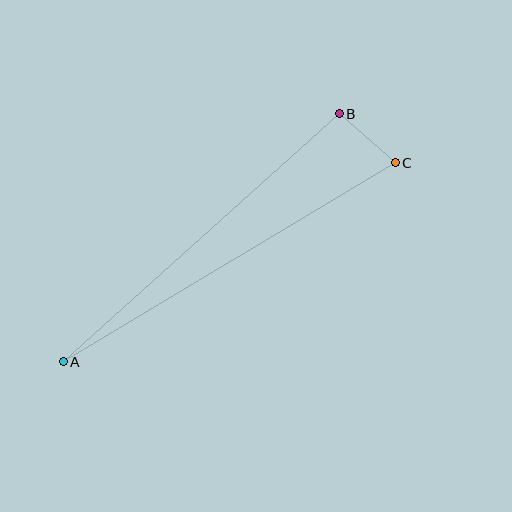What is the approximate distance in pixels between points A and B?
The distance between A and B is approximately 371 pixels.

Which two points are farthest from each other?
Points A and C are farthest from each other.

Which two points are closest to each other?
Points B and C are closest to each other.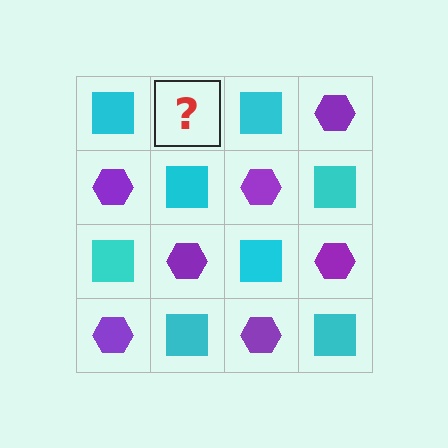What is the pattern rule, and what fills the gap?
The rule is that it alternates cyan square and purple hexagon in a checkerboard pattern. The gap should be filled with a purple hexagon.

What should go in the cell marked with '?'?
The missing cell should contain a purple hexagon.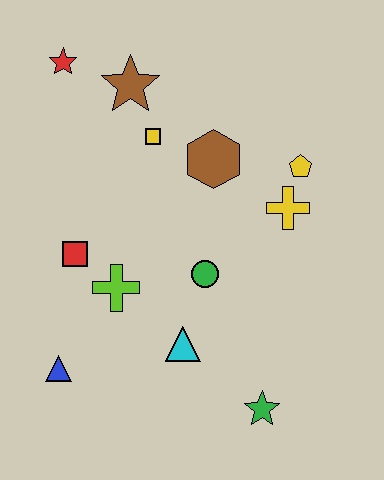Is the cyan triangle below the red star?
Yes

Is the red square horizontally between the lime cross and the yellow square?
No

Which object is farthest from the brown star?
The green star is farthest from the brown star.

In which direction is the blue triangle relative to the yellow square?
The blue triangle is below the yellow square.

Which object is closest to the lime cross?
The red square is closest to the lime cross.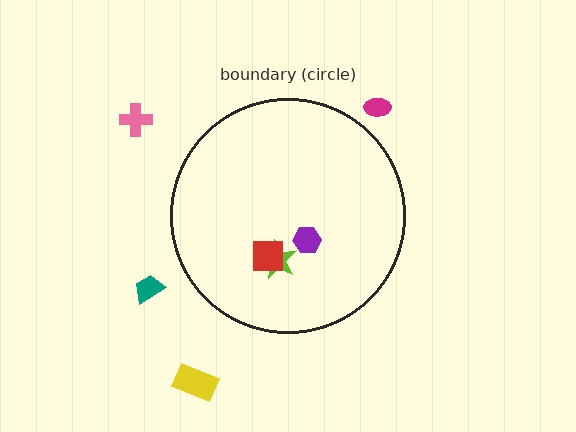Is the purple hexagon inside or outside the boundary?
Inside.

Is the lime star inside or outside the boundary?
Inside.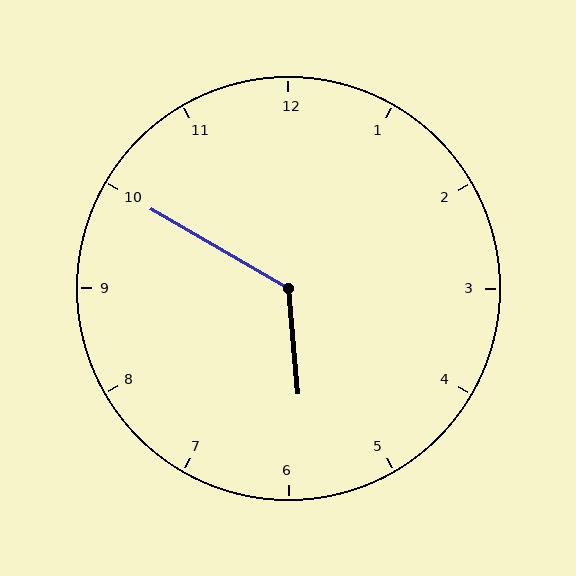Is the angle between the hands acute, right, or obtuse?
It is obtuse.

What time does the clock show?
5:50.